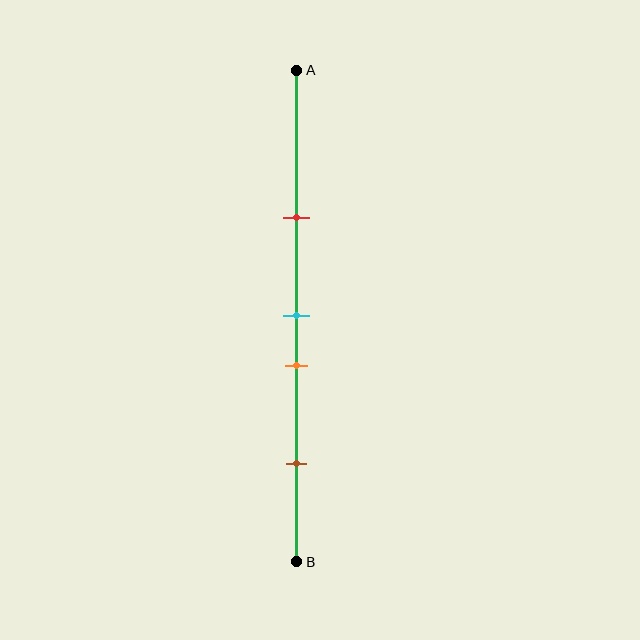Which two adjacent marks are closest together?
The cyan and orange marks are the closest adjacent pair.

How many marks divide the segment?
There are 4 marks dividing the segment.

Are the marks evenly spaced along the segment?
No, the marks are not evenly spaced.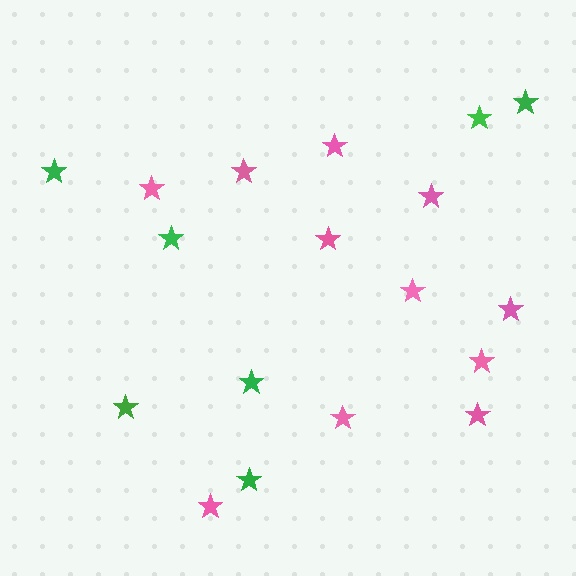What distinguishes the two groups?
There are 2 groups: one group of pink stars (11) and one group of green stars (7).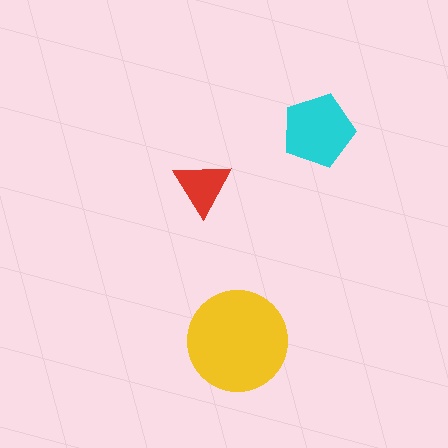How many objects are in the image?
There are 3 objects in the image.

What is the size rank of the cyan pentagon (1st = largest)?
2nd.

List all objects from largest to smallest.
The yellow circle, the cyan pentagon, the red triangle.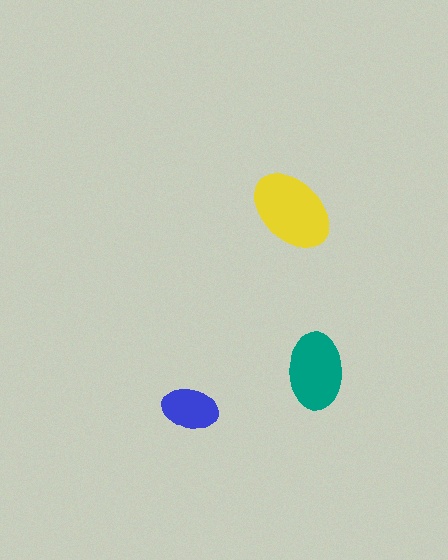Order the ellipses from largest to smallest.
the yellow one, the teal one, the blue one.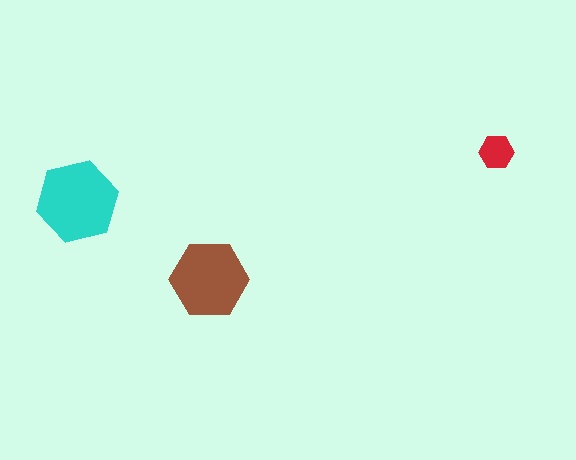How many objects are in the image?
There are 3 objects in the image.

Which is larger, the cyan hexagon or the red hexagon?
The cyan one.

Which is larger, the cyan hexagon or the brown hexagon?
The cyan one.